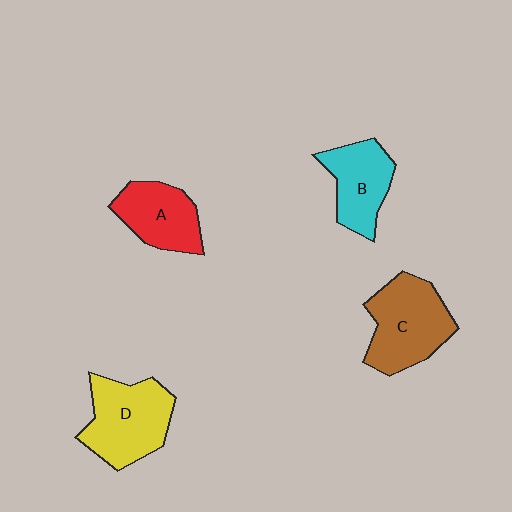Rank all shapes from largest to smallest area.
From largest to smallest: C (brown), D (yellow), B (cyan), A (red).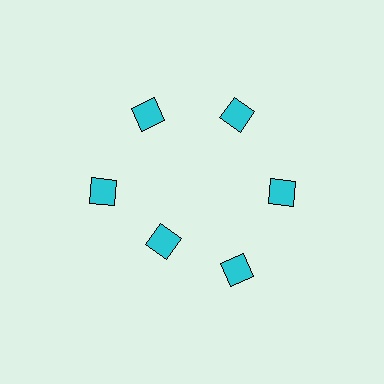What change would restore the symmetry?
The symmetry would be restored by moving it outward, back onto the ring so that all 6 diamonds sit at equal angles and equal distance from the center.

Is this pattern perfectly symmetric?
No. The 6 cyan diamonds are arranged in a ring, but one element near the 7 o'clock position is pulled inward toward the center, breaking the 6-fold rotational symmetry.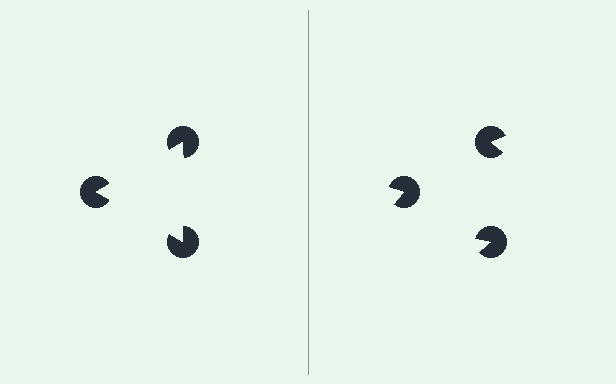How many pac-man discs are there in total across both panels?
6 — 3 on each side.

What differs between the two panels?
The pac-man discs are positioned identically on both sides; only the wedge orientations differ. On the left they align to a triangle; on the right they are misaligned.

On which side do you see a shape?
An illusory triangle appears on the left side. On the right side the wedge cuts are rotated, so no coherent shape forms.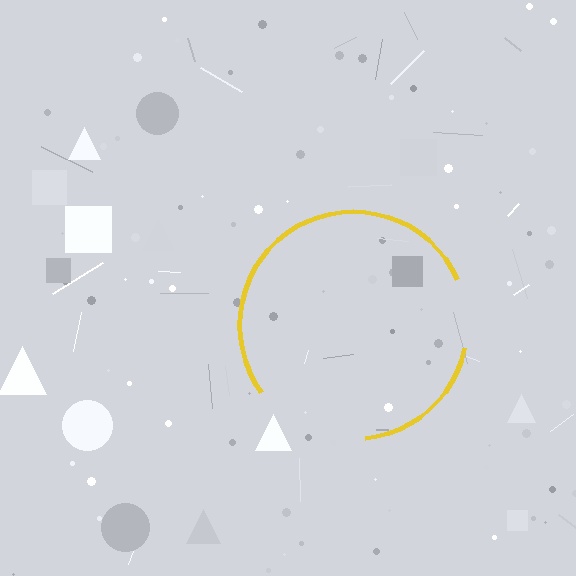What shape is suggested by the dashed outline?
The dashed outline suggests a circle.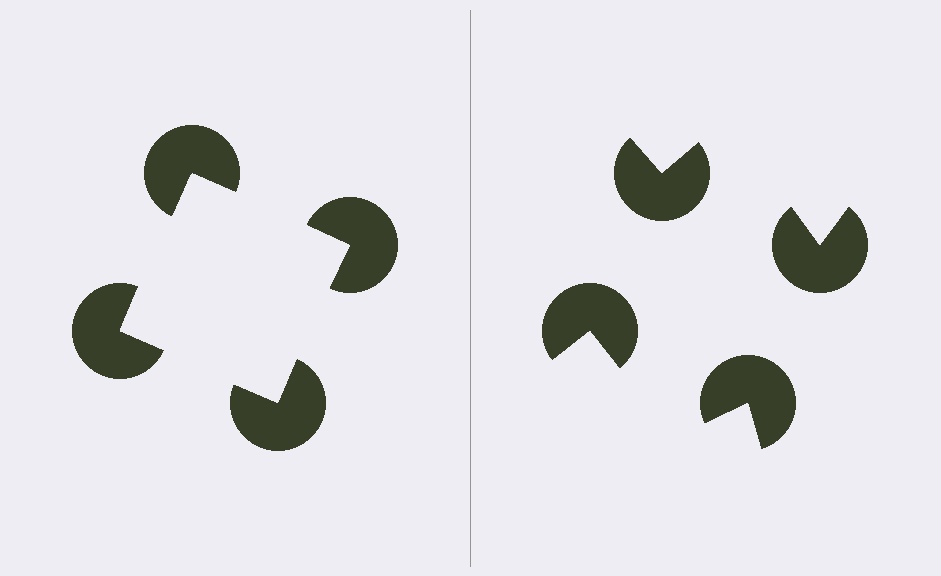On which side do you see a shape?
An illusory square appears on the left side. On the right side the wedge cuts are rotated, so no coherent shape forms.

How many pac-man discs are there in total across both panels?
8 — 4 on each side.